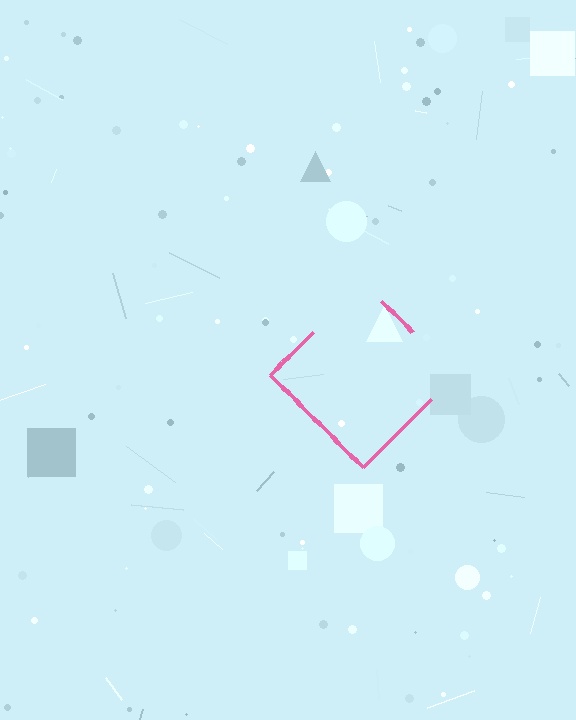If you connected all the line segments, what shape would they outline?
They would outline a diamond.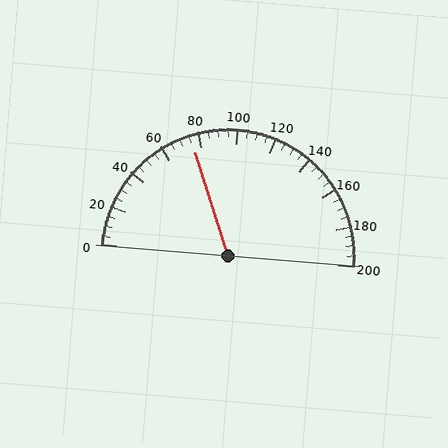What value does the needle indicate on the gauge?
The needle indicates approximately 75.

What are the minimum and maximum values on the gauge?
The gauge ranges from 0 to 200.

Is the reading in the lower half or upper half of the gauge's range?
The reading is in the lower half of the range (0 to 200).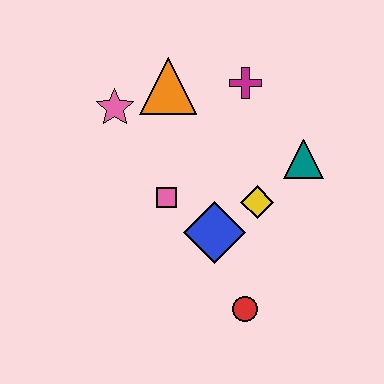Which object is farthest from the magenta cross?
The red circle is farthest from the magenta cross.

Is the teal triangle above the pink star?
No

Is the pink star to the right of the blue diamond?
No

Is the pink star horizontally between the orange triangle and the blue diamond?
No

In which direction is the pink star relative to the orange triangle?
The pink star is to the left of the orange triangle.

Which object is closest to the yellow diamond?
The blue diamond is closest to the yellow diamond.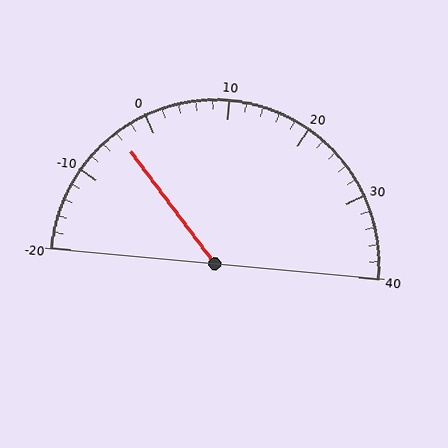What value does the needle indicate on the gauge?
The needle indicates approximately -4.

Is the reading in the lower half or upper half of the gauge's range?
The reading is in the lower half of the range (-20 to 40).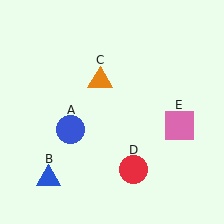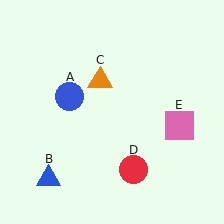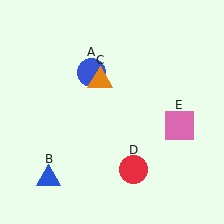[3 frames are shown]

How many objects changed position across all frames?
1 object changed position: blue circle (object A).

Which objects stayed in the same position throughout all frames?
Blue triangle (object B) and orange triangle (object C) and red circle (object D) and pink square (object E) remained stationary.